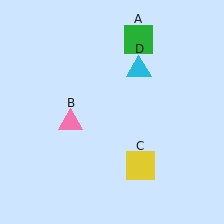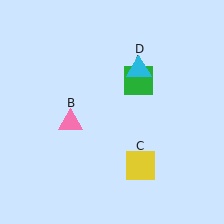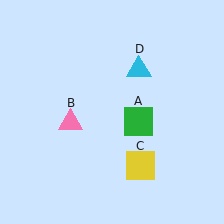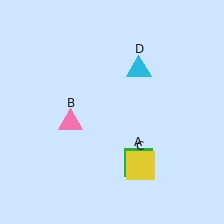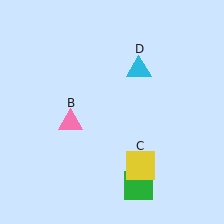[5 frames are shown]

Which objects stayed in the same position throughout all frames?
Pink triangle (object B) and yellow square (object C) and cyan triangle (object D) remained stationary.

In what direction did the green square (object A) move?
The green square (object A) moved down.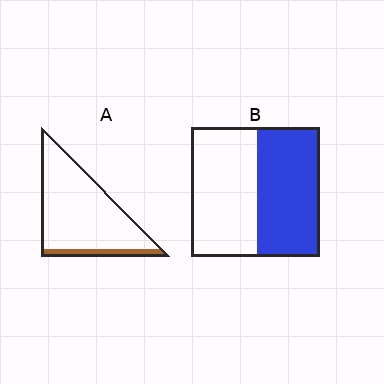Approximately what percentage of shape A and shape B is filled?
A is approximately 10% and B is approximately 50%.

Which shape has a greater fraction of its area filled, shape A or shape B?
Shape B.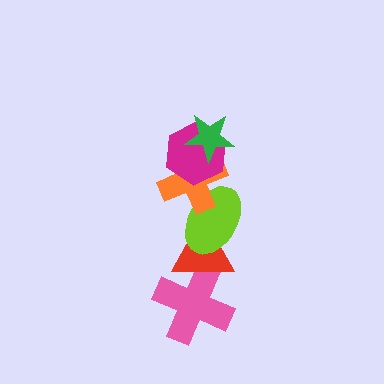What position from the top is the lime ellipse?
The lime ellipse is 4th from the top.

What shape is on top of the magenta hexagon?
The green star is on top of the magenta hexagon.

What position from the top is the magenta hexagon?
The magenta hexagon is 2nd from the top.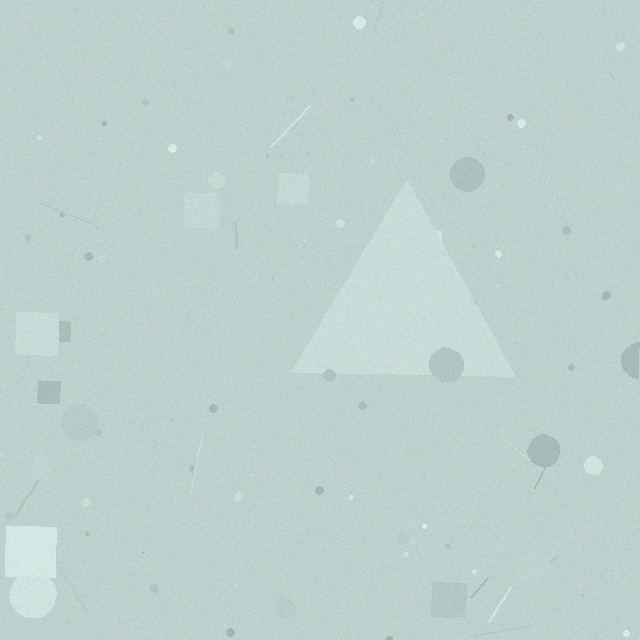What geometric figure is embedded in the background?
A triangle is embedded in the background.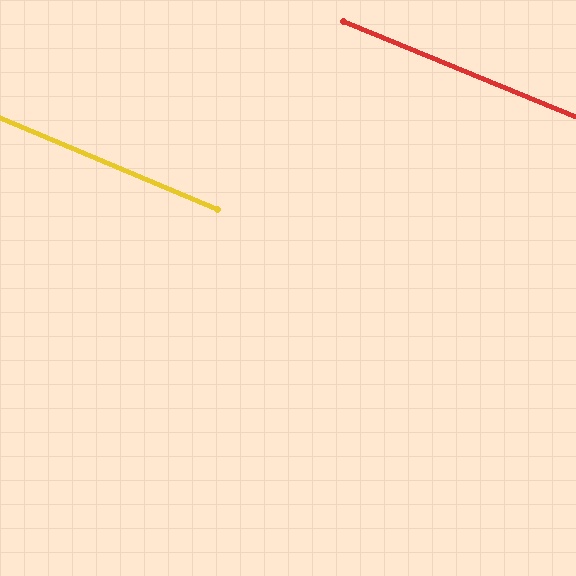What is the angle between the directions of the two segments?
Approximately 0 degrees.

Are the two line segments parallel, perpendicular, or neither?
Parallel — their directions differ by only 0.4°.